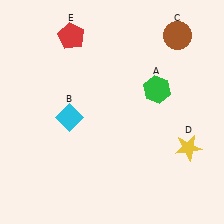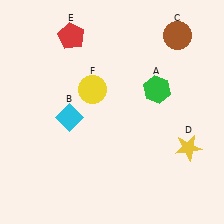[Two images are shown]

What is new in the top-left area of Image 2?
A yellow circle (F) was added in the top-left area of Image 2.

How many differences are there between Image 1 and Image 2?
There is 1 difference between the two images.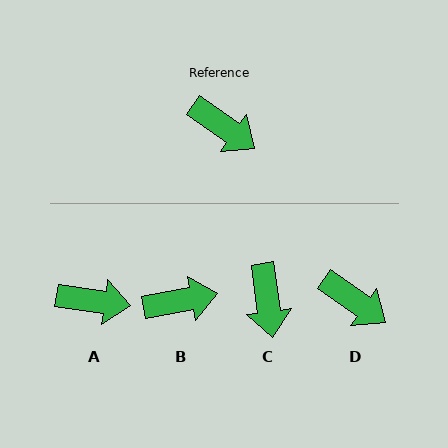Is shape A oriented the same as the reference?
No, it is off by about 27 degrees.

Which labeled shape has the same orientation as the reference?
D.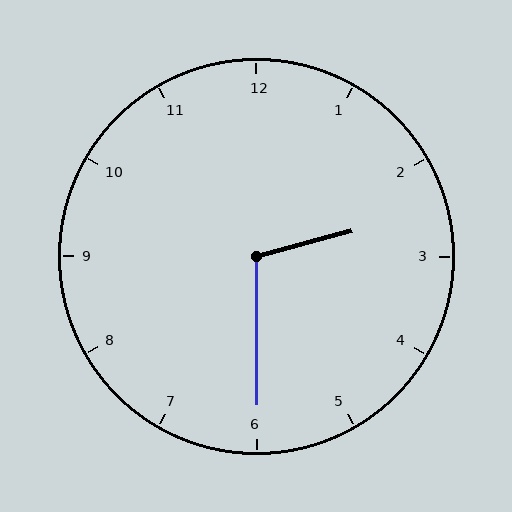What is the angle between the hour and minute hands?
Approximately 105 degrees.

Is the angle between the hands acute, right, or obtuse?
It is obtuse.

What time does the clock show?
2:30.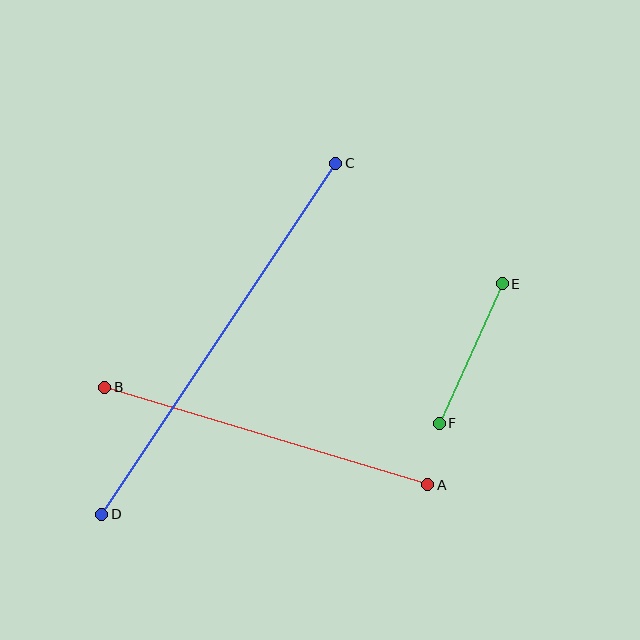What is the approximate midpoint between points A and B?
The midpoint is at approximately (266, 436) pixels.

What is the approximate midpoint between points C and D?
The midpoint is at approximately (219, 339) pixels.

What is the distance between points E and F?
The distance is approximately 153 pixels.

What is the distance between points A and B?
The distance is approximately 337 pixels.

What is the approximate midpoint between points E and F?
The midpoint is at approximately (471, 353) pixels.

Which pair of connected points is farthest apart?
Points C and D are farthest apart.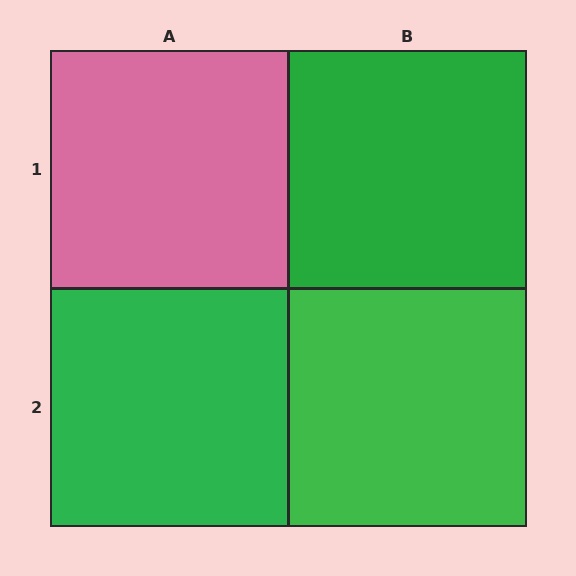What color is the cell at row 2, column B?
Green.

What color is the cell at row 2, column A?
Green.